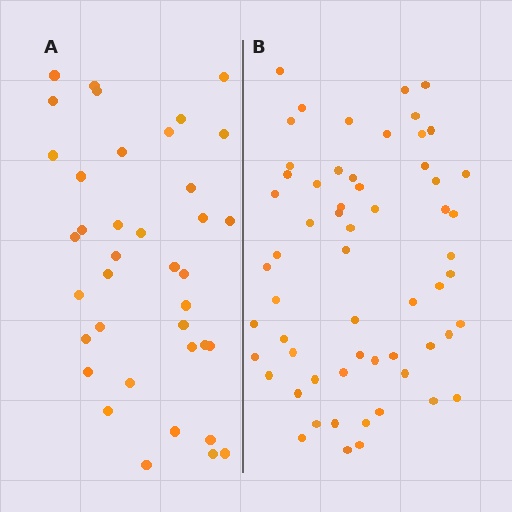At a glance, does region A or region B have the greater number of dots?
Region B (the right region) has more dots.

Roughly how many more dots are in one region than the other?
Region B has approximately 20 more dots than region A.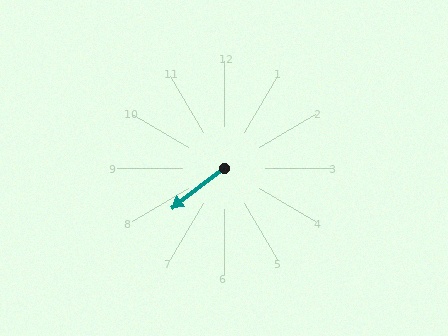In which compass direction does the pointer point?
Southwest.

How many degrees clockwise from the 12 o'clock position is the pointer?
Approximately 233 degrees.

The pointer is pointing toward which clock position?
Roughly 8 o'clock.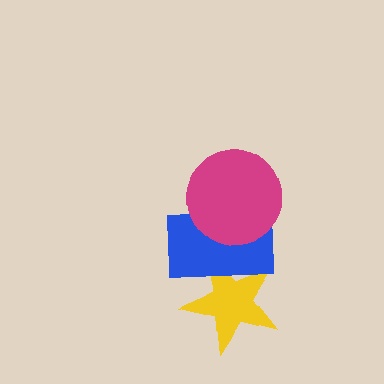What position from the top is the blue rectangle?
The blue rectangle is 2nd from the top.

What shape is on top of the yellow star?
The blue rectangle is on top of the yellow star.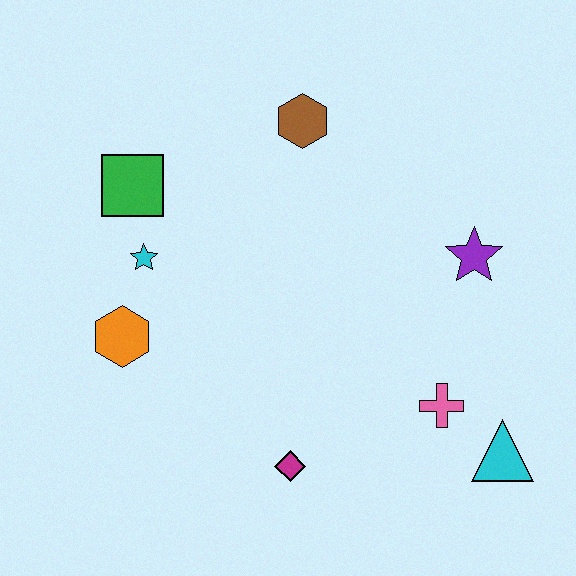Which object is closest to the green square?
The cyan star is closest to the green square.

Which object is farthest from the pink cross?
The green square is farthest from the pink cross.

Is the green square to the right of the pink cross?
No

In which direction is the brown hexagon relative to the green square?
The brown hexagon is to the right of the green square.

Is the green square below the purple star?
No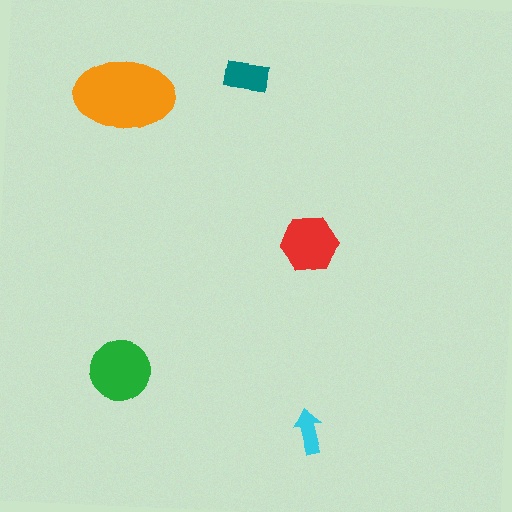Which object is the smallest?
The cyan arrow.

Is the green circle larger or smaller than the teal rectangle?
Larger.